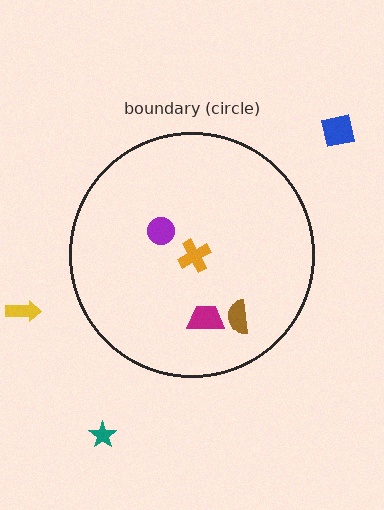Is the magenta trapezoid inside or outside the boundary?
Inside.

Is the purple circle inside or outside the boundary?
Inside.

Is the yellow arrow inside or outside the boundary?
Outside.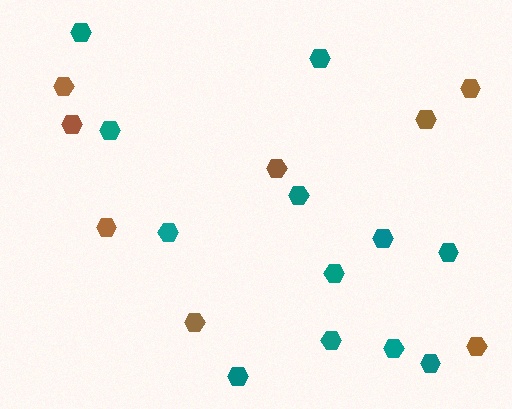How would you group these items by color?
There are 2 groups: one group of teal hexagons (12) and one group of brown hexagons (8).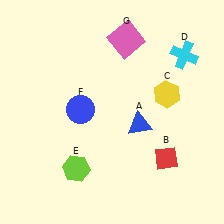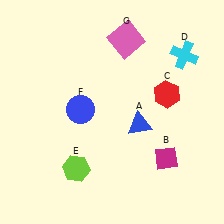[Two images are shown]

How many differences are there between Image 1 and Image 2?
There are 2 differences between the two images.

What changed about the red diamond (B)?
In Image 1, B is red. In Image 2, it changed to magenta.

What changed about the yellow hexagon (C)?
In Image 1, C is yellow. In Image 2, it changed to red.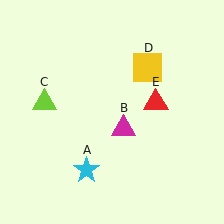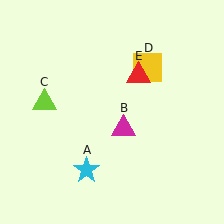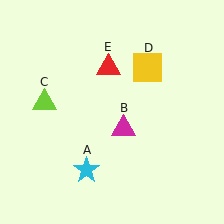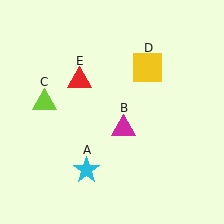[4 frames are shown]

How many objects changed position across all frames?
1 object changed position: red triangle (object E).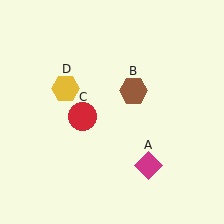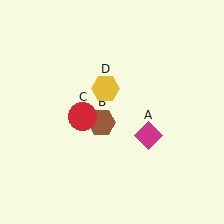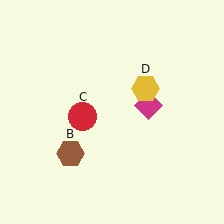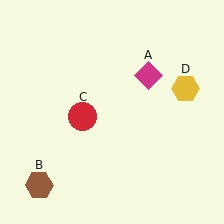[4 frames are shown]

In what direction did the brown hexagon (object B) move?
The brown hexagon (object B) moved down and to the left.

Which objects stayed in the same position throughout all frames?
Red circle (object C) remained stationary.